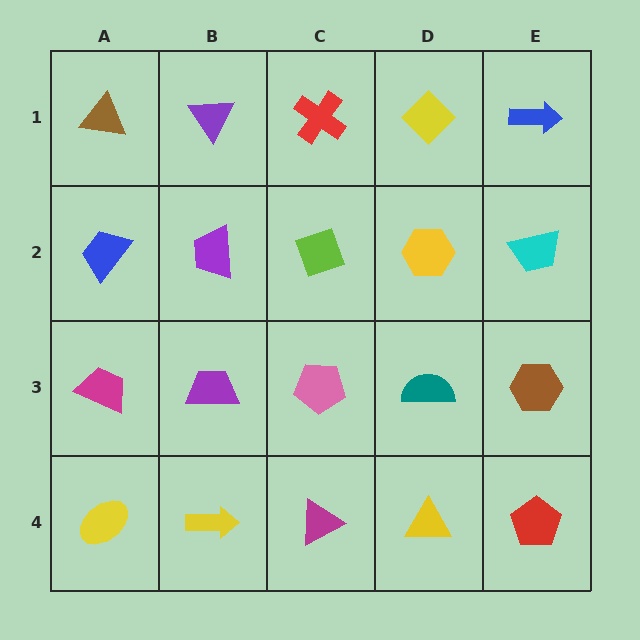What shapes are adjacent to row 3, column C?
A lime diamond (row 2, column C), a magenta triangle (row 4, column C), a purple trapezoid (row 3, column B), a teal semicircle (row 3, column D).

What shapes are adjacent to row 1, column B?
A purple trapezoid (row 2, column B), a brown triangle (row 1, column A), a red cross (row 1, column C).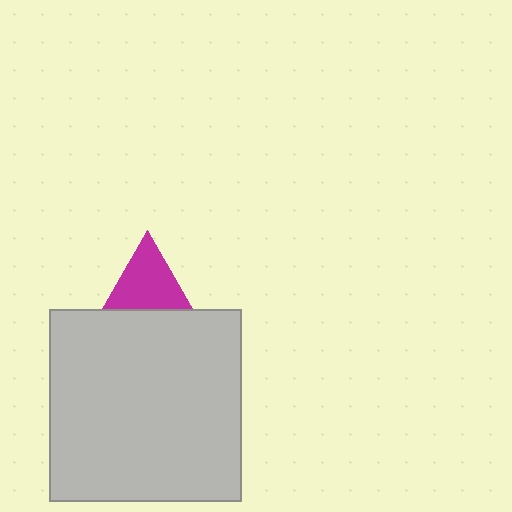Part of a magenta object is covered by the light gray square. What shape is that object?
It is a triangle.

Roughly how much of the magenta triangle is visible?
About half of it is visible (roughly 47%).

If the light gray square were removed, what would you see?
You would see the complete magenta triangle.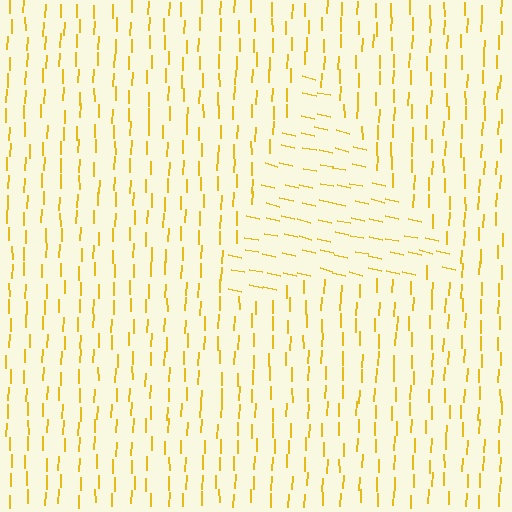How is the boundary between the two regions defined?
The boundary is defined purely by a change in line orientation (approximately 79 degrees difference). All lines are the same color and thickness.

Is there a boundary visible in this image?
Yes, there is a texture boundary formed by a change in line orientation.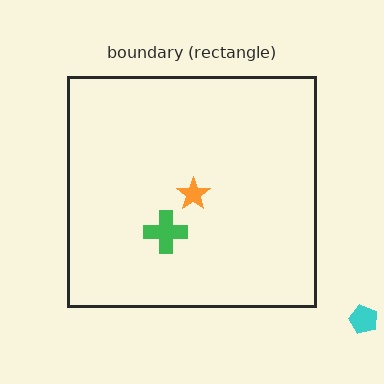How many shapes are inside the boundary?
2 inside, 1 outside.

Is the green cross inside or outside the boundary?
Inside.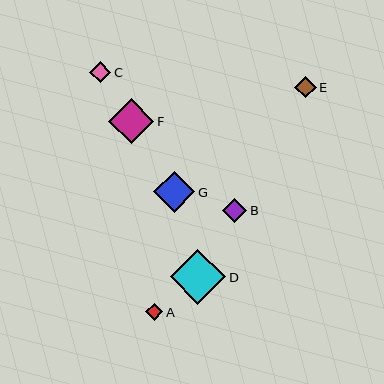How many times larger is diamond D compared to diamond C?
Diamond D is approximately 2.7 times the size of diamond C.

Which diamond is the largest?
Diamond D is the largest with a size of approximately 55 pixels.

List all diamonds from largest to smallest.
From largest to smallest: D, F, G, B, E, C, A.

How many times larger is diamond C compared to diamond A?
Diamond C is approximately 1.2 times the size of diamond A.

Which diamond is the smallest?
Diamond A is the smallest with a size of approximately 17 pixels.